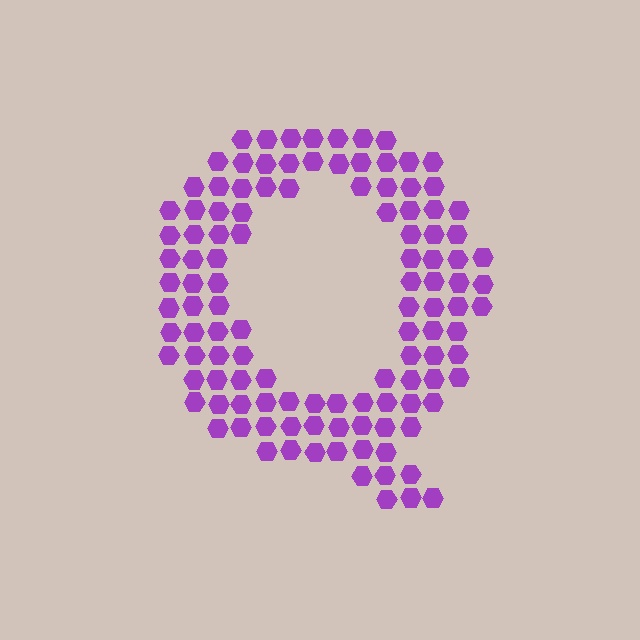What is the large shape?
The large shape is the letter Q.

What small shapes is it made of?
It is made of small hexagons.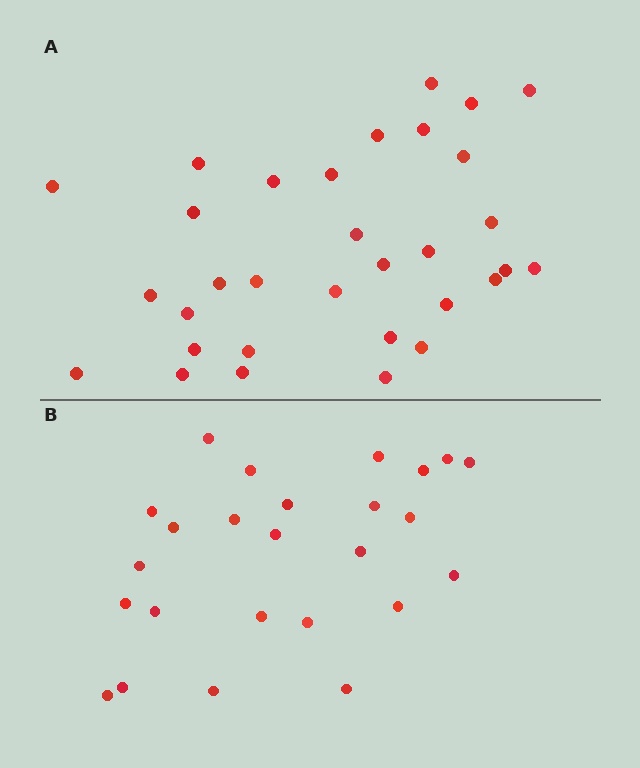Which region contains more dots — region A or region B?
Region A (the top region) has more dots.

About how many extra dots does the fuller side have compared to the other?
Region A has roughly 8 or so more dots than region B.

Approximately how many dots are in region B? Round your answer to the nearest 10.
About 20 dots. (The exact count is 25, which rounds to 20.)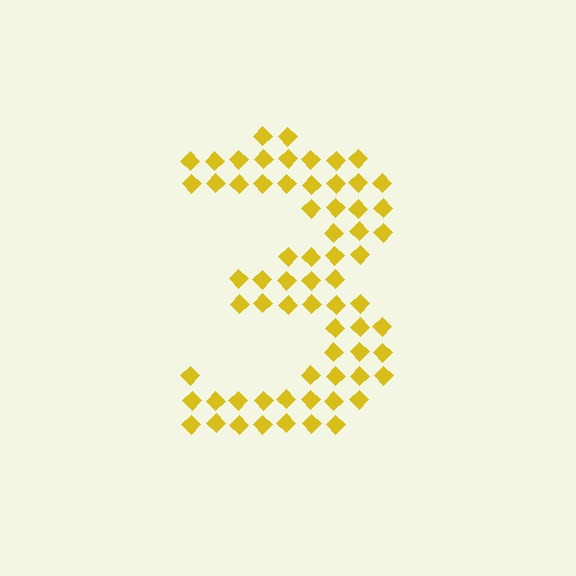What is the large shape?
The large shape is the digit 3.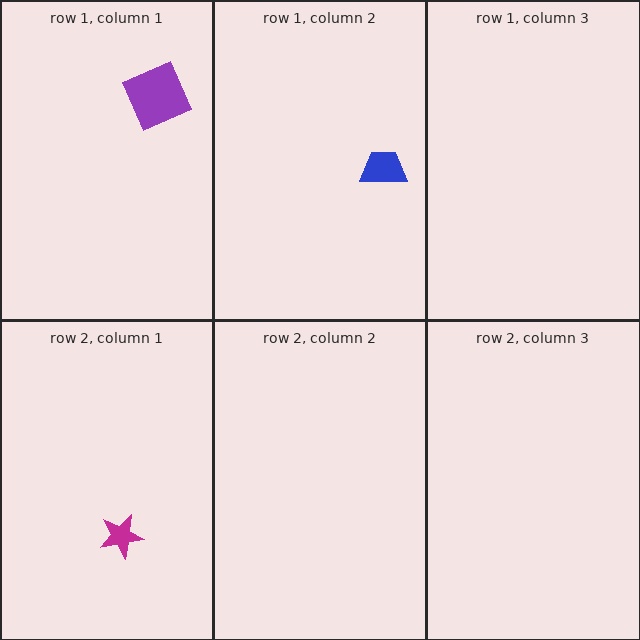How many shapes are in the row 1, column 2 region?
1.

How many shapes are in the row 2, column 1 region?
1.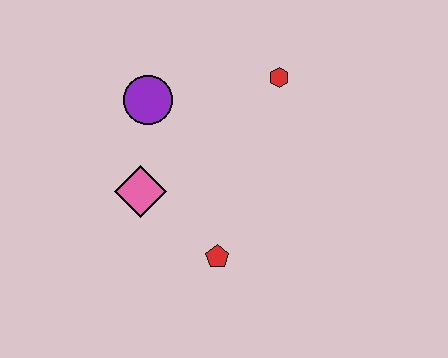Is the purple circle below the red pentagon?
No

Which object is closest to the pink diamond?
The purple circle is closest to the pink diamond.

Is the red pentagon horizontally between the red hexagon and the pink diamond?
Yes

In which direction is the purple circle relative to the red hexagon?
The purple circle is to the left of the red hexagon.